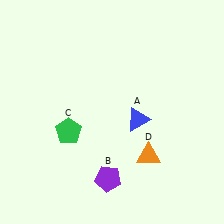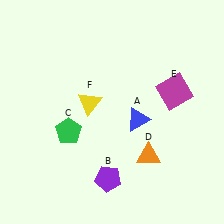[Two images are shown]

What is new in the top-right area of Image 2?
A magenta square (E) was added in the top-right area of Image 2.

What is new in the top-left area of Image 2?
A yellow triangle (F) was added in the top-left area of Image 2.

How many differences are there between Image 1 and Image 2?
There are 2 differences between the two images.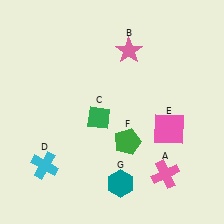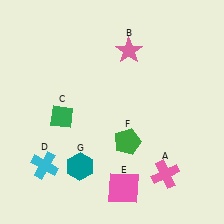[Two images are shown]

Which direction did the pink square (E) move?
The pink square (E) moved down.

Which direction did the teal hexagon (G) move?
The teal hexagon (G) moved left.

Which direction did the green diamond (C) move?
The green diamond (C) moved left.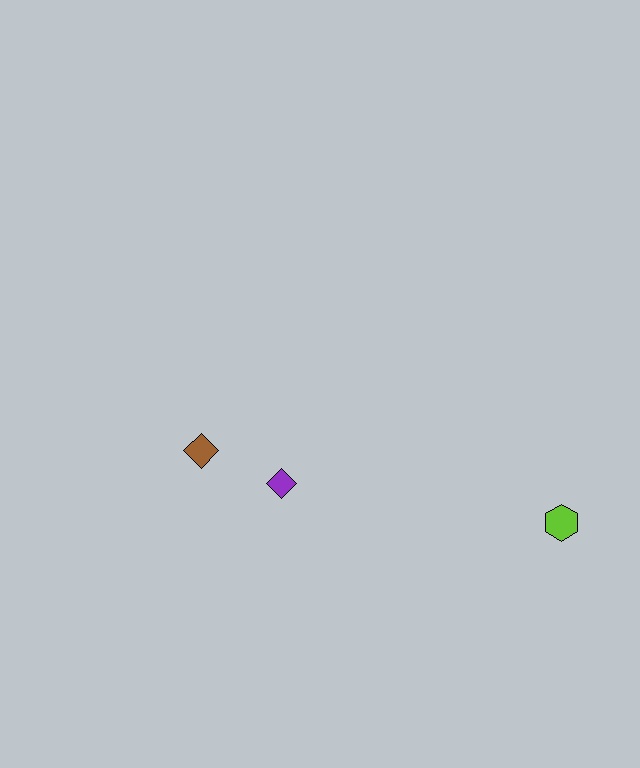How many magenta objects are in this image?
There are no magenta objects.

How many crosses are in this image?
There are no crosses.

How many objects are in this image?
There are 3 objects.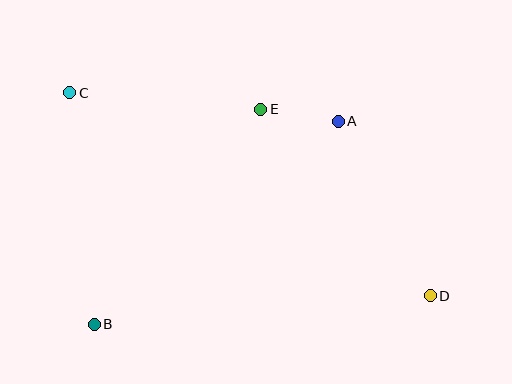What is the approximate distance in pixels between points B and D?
The distance between B and D is approximately 337 pixels.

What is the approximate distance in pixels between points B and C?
The distance between B and C is approximately 233 pixels.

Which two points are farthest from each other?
Points C and D are farthest from each other.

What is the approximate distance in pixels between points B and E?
The distance between B and E is approximately 272 pixels.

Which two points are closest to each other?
Points A and E are closest to each other.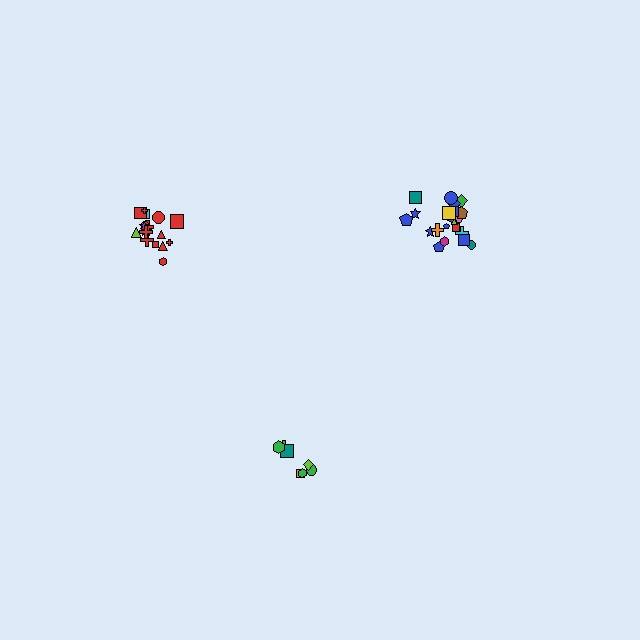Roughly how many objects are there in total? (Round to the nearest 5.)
Roughly 45 objects in total.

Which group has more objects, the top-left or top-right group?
The top-right group.